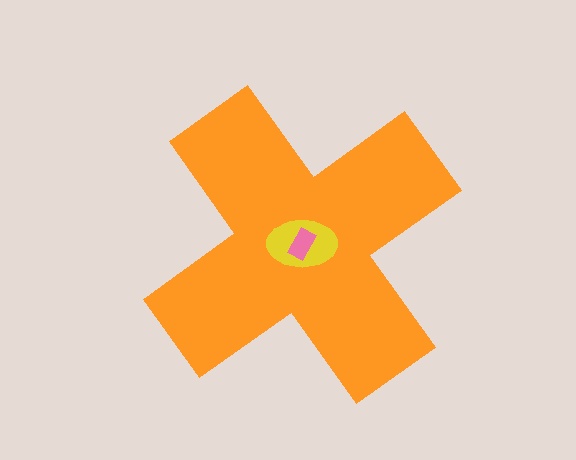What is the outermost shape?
The orange cross.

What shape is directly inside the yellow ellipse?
The pink rectangle.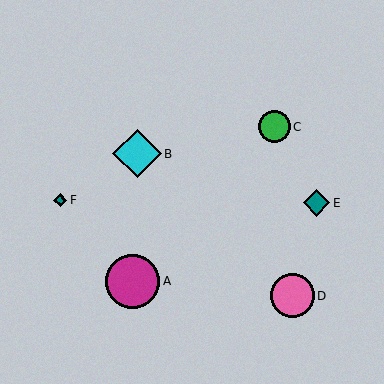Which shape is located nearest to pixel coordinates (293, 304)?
The pink circle (labeled D) at (292, 296) is nearest to that location.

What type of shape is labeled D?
Shape D is a pink circle.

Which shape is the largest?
The magenta circle (labeled A) is the largest.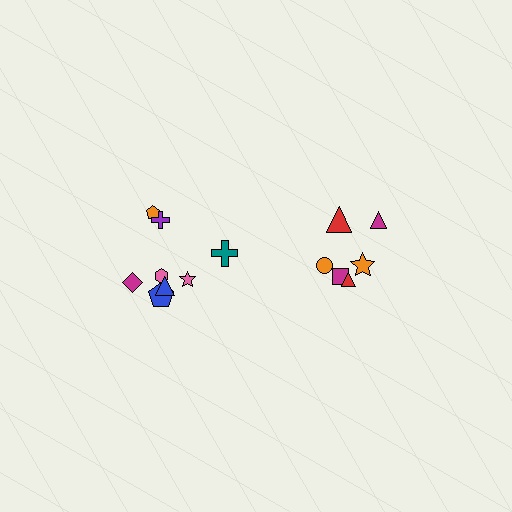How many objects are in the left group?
There are 8 objects.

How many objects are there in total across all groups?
There are 14 objects.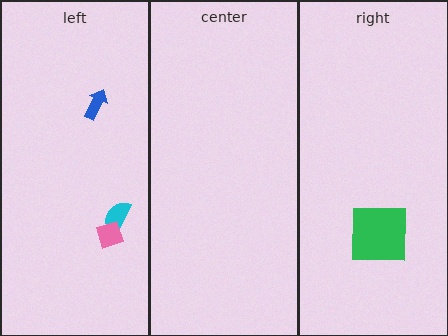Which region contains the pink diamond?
The left region.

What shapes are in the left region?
The blue arrow, the cyan semicircle, the pink diamond.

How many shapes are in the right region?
1.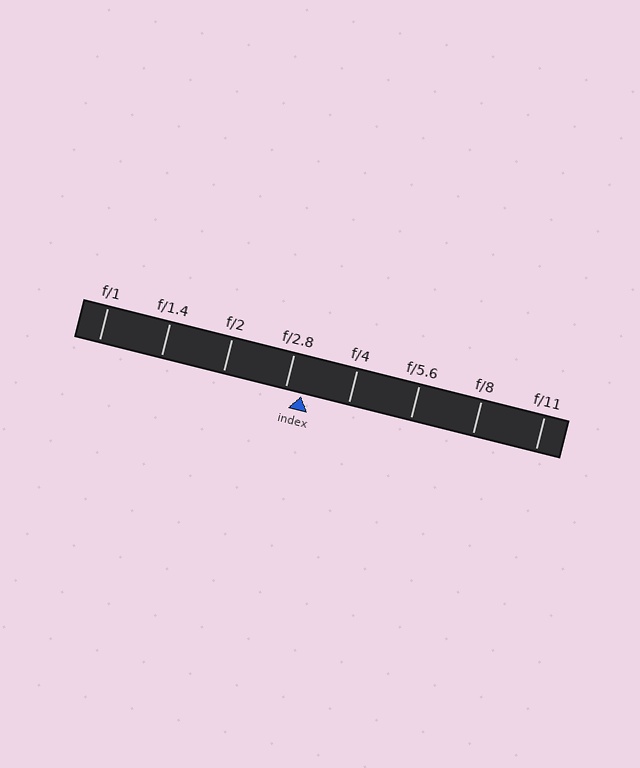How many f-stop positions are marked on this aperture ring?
There are 8 f-stop positions marked.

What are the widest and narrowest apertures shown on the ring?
The widest aperture shown is f/1 and the narrowest is f/11.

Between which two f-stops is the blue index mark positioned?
The index mark is between f/2.8 and f/4.